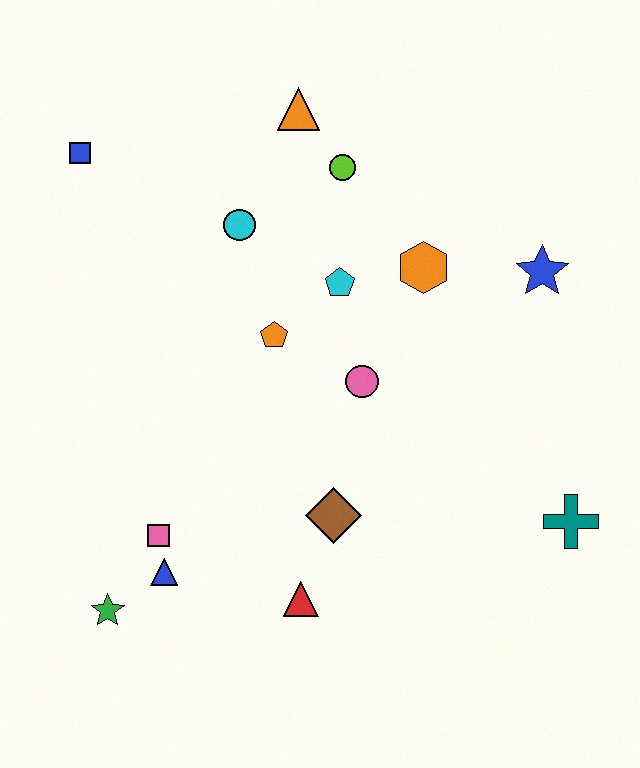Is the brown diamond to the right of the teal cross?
No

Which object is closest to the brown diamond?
The red triangle is closest to the brown diamond.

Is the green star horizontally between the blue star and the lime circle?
No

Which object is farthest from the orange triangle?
The green star is farthest from the orange triangle.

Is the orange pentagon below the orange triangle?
Yes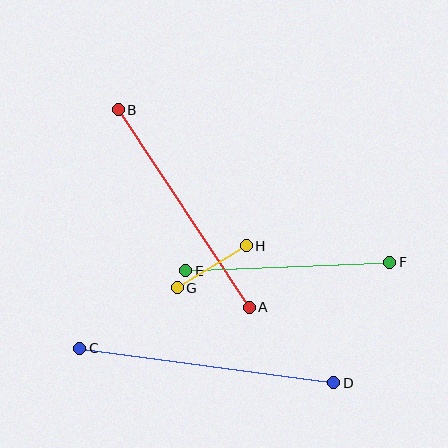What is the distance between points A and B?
The distance is approximately 237 pixels.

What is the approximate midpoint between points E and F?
The midpoint is at approximately (288, 267) pixels.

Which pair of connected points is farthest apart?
Points C and D are farthest apart.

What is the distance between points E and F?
The distance is approximately 204 pixels.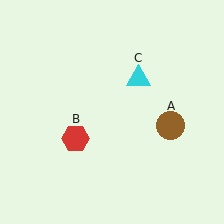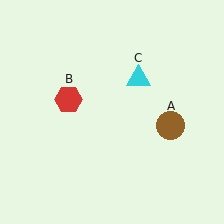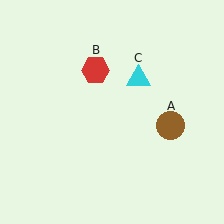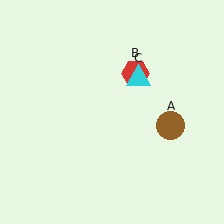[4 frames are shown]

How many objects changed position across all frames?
1 object changed position: red hexagon (object B).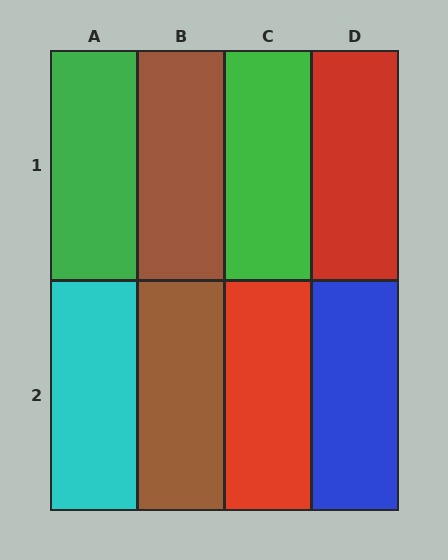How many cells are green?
2 cells are green.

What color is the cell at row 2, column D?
Blue.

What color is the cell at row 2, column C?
Red.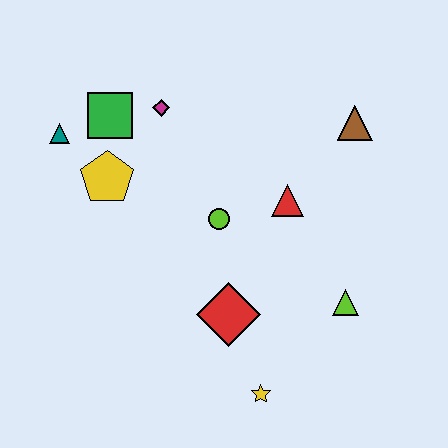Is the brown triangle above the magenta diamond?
No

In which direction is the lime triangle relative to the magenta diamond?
The lime triangle is below the magenta diamond.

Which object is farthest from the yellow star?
The teal triangle is farthest from the yellow star.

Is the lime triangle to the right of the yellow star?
Yes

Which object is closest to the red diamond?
The yellow star is closest to the red diamond.